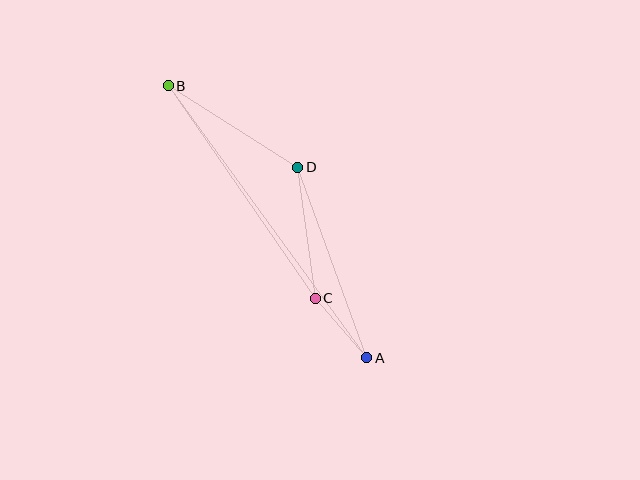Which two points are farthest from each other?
Points A and B are farthest from each other.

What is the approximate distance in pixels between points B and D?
The distance between B and D is approximately 153 pixels.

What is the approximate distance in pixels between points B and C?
The distance between B and C is approximately 259 pixels.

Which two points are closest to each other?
Points A and C are closest to each other.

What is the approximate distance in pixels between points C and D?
The distance between C and D is approximately 132 pixels.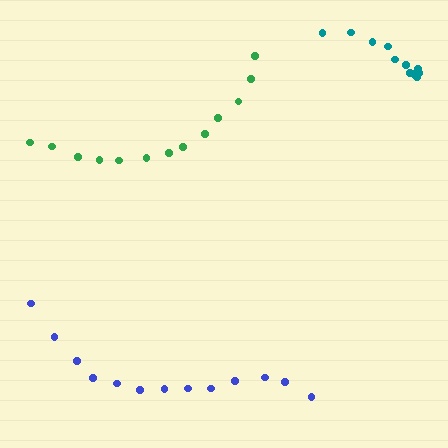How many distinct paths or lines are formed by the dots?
There are 3 distinct paths.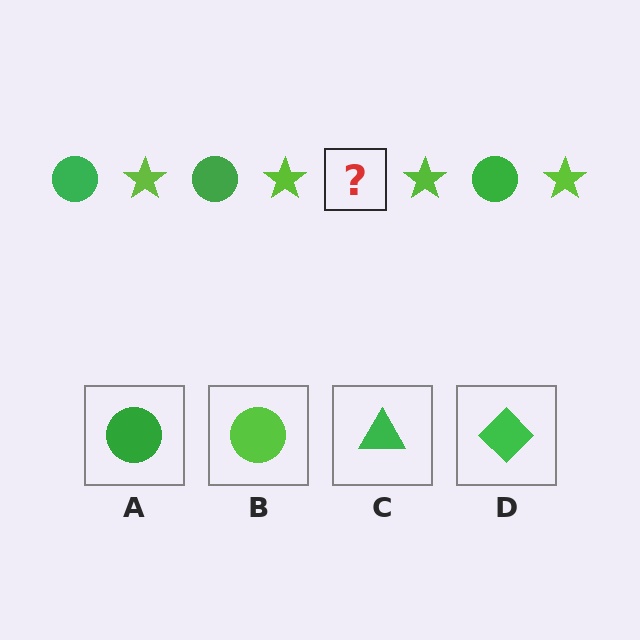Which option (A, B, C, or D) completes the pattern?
A.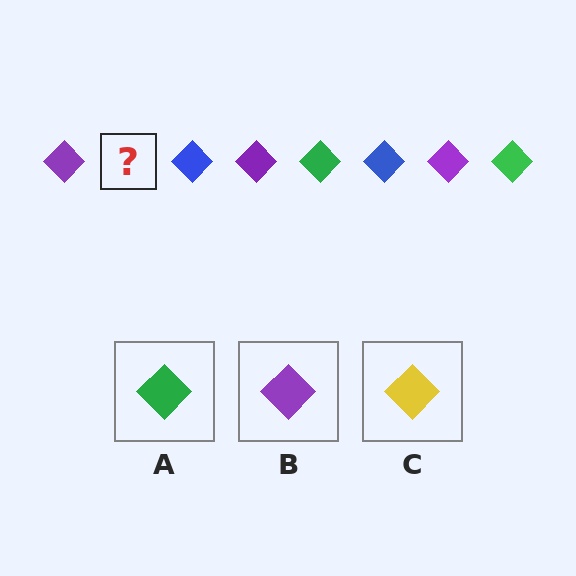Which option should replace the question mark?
Option A.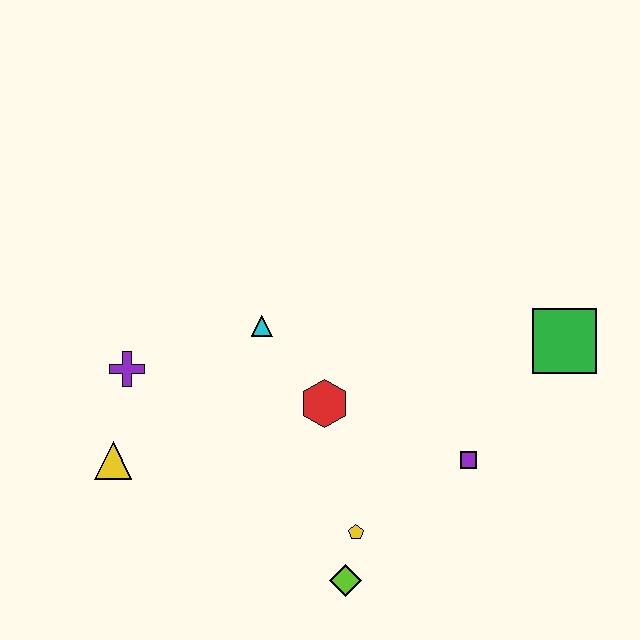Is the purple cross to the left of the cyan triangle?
Yes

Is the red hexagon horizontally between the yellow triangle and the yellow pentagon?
Yes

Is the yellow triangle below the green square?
Yes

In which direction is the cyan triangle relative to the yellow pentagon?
The cyan triangle is above the yellow pentagon.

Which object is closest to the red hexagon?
The cyan triangle is closest to the red hexagon.